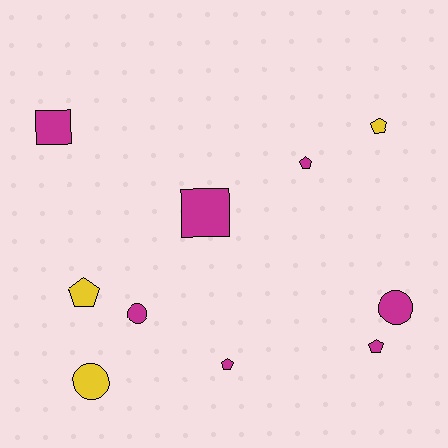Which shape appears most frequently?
Pentagon, with 5 objects.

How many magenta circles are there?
There are 2 magenta circles.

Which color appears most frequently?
Magenta, with 7 objects.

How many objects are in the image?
There are 10 objects.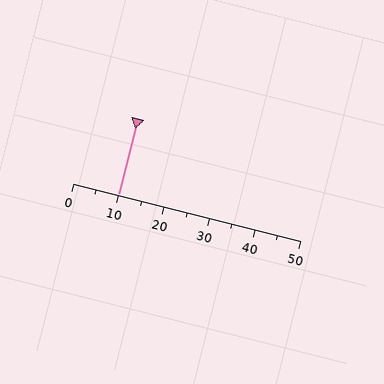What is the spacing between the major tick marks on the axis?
The major ticks are spaced 10 apart.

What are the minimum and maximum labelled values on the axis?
The axis runs from 0 to 50.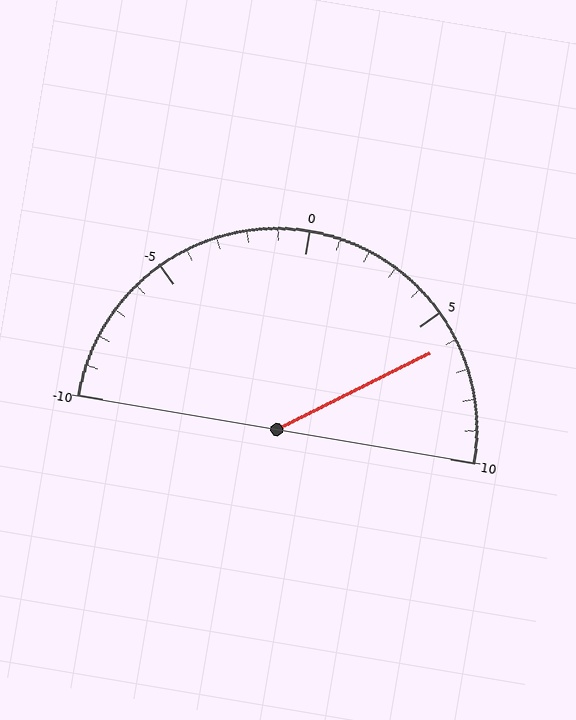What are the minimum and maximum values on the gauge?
The gauge ranges from -10 to 10.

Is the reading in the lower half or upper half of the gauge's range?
The reading is in the upper half of the range (-10 to 10).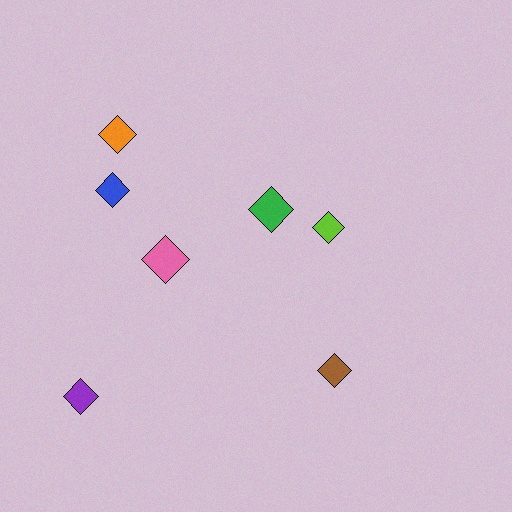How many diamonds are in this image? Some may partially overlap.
There are 7 diamonds.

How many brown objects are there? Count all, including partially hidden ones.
There is 1 brown object.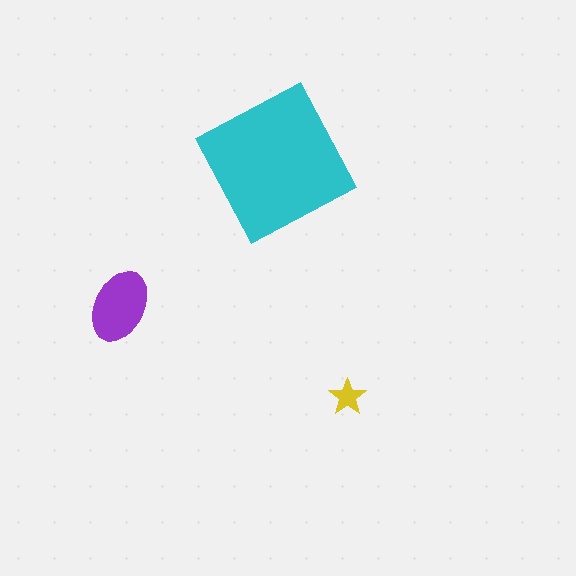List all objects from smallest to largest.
The yellow star, the purple ellipse, the cyan square.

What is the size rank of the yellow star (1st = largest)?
3rd.